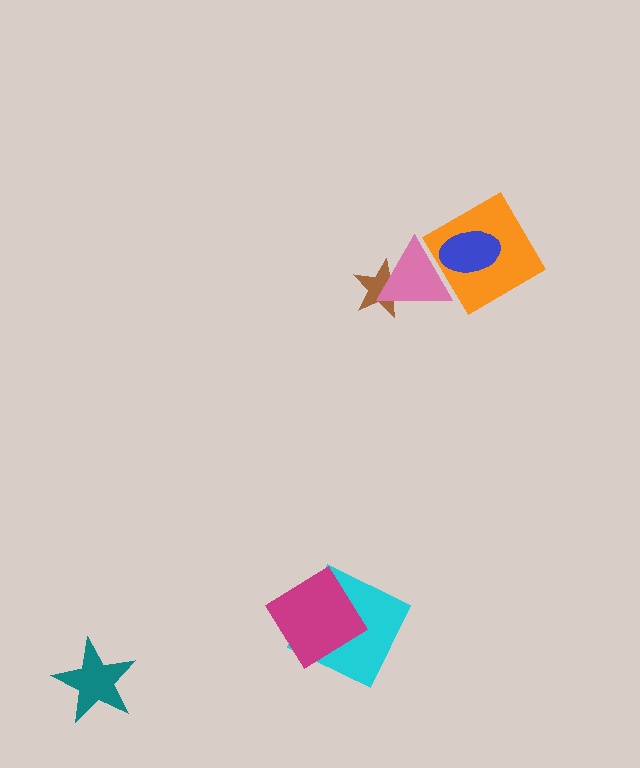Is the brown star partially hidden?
Yes, it is partially covered by another shape.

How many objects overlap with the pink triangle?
3 objects overlap with the pink triangle.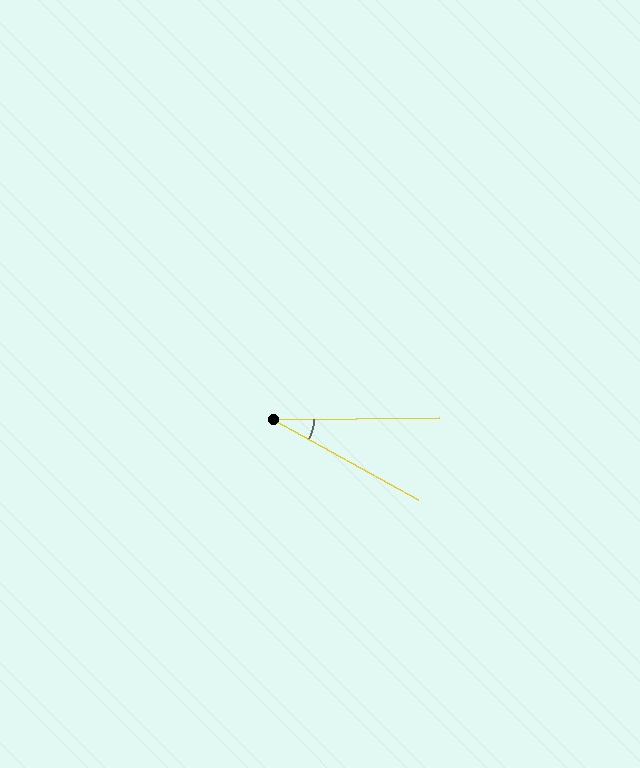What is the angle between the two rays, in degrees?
Approximately 30 degrees.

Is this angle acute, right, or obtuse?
It is acute.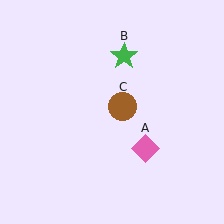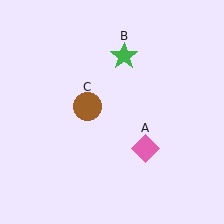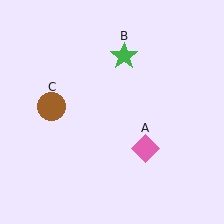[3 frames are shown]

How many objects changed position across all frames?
1 object changed position: brown circle (object C).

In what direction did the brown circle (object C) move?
The brown circle (object C) moved left.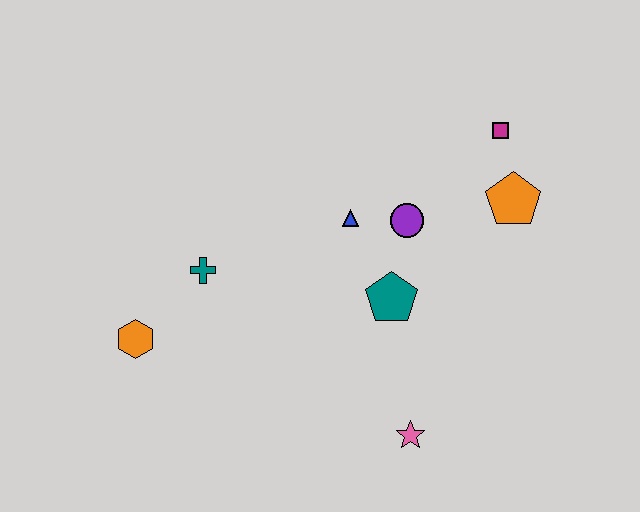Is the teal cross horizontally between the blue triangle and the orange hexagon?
Yes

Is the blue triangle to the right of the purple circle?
No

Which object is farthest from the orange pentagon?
The orange hexagon is farthest from the orange pentagon.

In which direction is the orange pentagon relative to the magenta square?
The orange pentagon is below the magenta square.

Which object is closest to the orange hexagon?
The teal cross is closest to the orange hexagon.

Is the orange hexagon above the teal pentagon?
No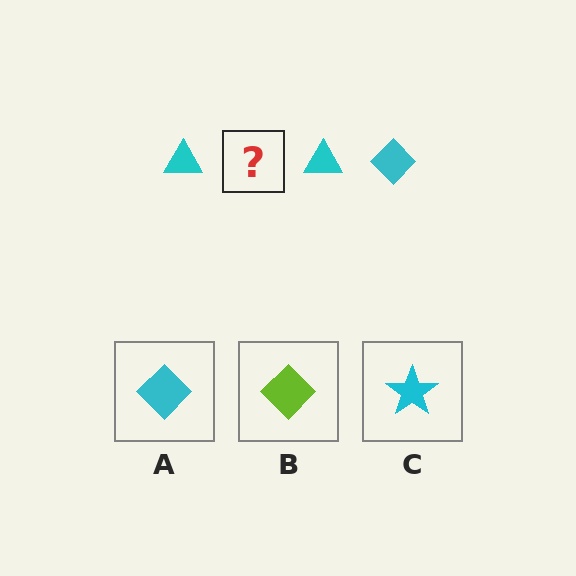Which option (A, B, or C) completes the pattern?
A.